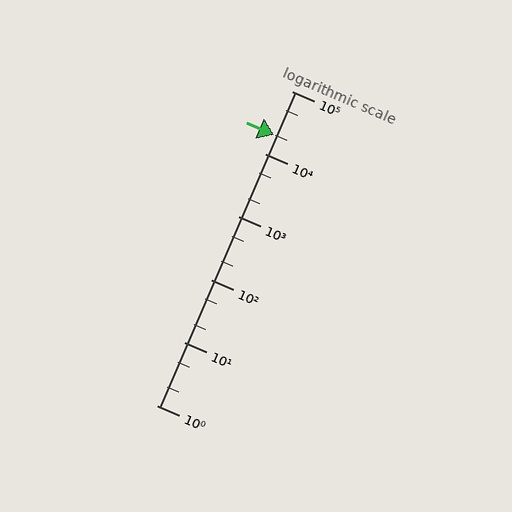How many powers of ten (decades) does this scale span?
The scale spans 5 decades, from 1 to 100000.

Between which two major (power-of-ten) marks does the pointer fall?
The pointer is between 10000 and 100000.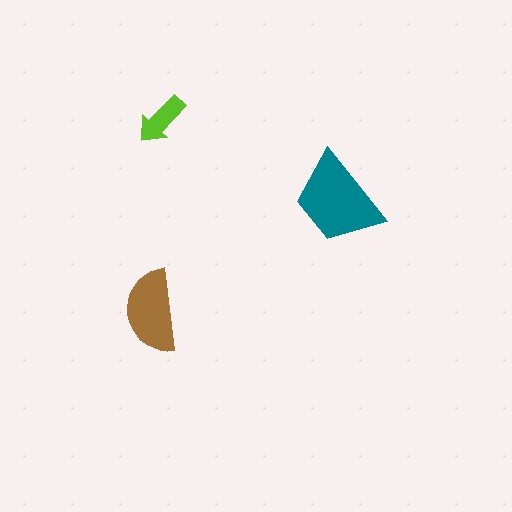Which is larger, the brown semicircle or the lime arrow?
The brown semicircle.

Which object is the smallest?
The lime arrow.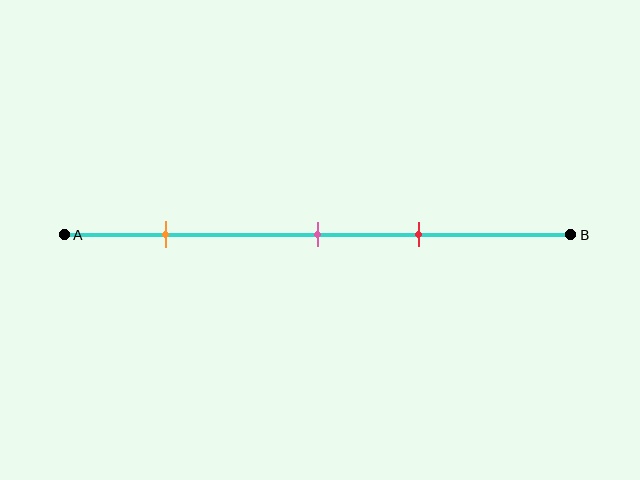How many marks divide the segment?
There are 3 marks dividing the segment.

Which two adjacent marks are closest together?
The pink and red marks are the closest adjacent pair.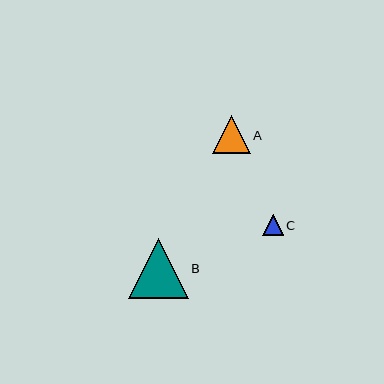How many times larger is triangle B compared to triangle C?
Triangle B is approximately 2.9 times the size of triangle C.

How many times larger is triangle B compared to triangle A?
Triangle B is approximately 1.6 times the size of triangle A.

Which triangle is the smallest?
Triangle C is the smallest with a size of approximately 20 pixels.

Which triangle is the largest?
Triangle B is the largest with a size of approximately 60 pixels.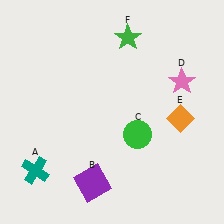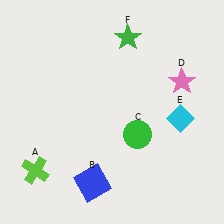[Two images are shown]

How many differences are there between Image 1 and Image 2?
There are 3 differences between the two images.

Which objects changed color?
A changed from teal to lime. B changed from purple to blue. E changed from orange to cyan.